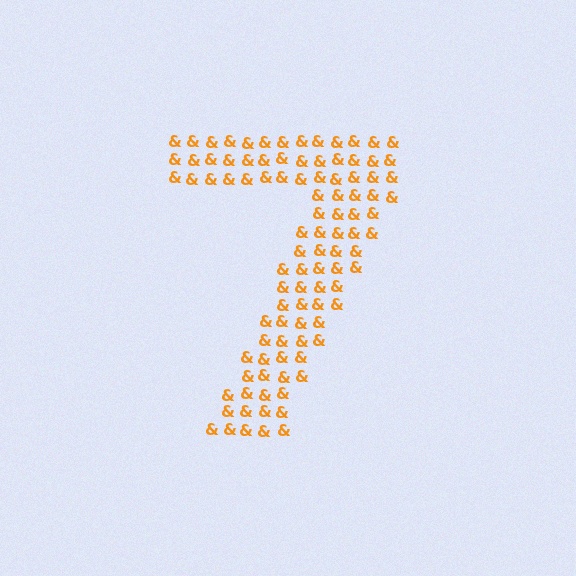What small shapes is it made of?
It is made of small ampersands.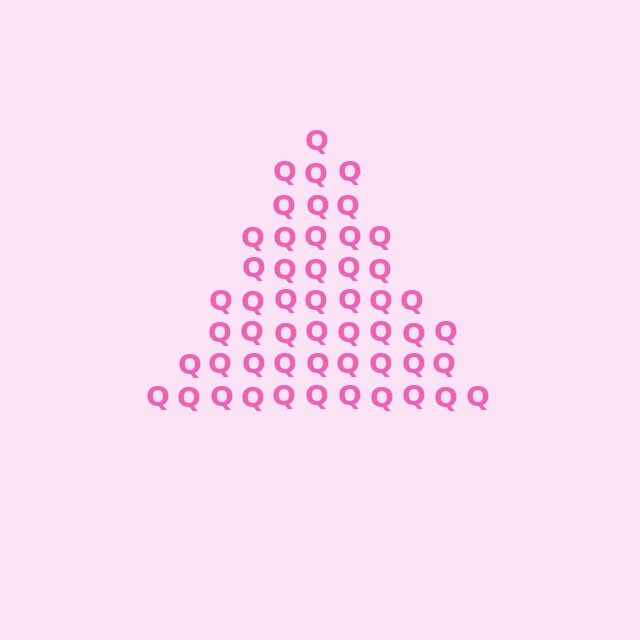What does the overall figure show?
The overall figure shows a triangle.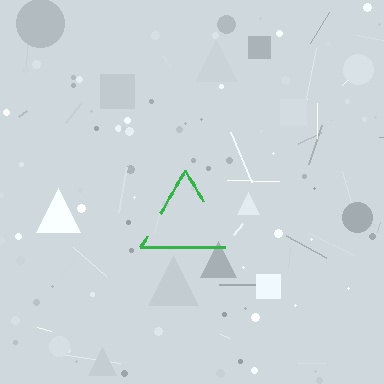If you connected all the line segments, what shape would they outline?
They would outline a triangle.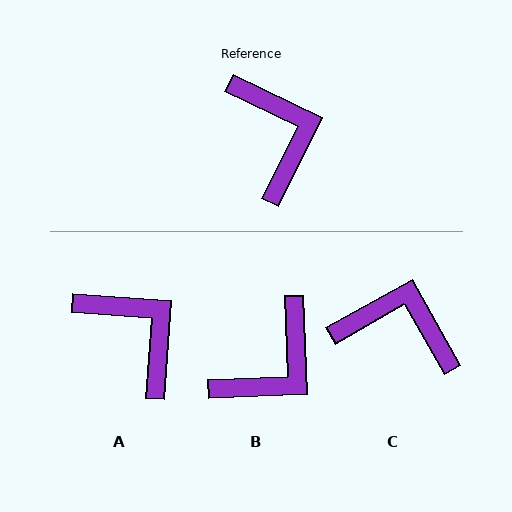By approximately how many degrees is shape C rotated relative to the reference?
Approximately 55 degrees counter-clockwise.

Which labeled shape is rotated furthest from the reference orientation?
B, about 62 degrees away.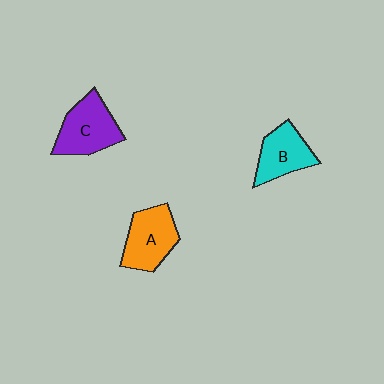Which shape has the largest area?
Shape C (purple).